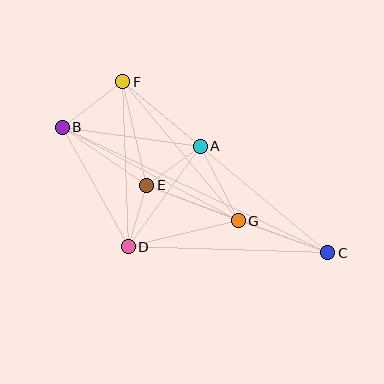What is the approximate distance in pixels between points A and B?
The distance between A and B is approximately 139 pixels.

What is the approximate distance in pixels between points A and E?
The distance between A and E is approximately 66 pixels.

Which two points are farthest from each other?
Points B and C are farthest from each other.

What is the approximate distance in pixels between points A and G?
The distance between A and G is approximately 83 pixels.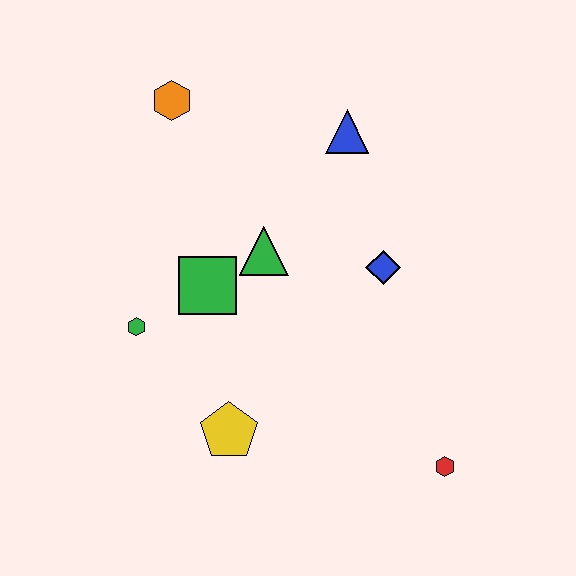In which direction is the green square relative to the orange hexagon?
The green square is below the orange hexagon.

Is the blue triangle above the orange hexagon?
No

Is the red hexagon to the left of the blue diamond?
No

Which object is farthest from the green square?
The red hexagon is farthest from the green square.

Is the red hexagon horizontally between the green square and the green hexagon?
No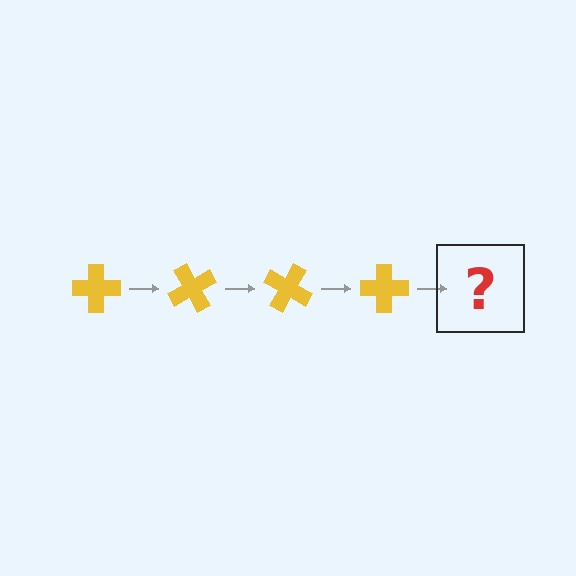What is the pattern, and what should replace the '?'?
The pattern is that the cross rotates 60 degrees each step. The '?' should be a yellow cross rotated 240 degrees.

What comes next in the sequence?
The next element should be a yellow cross rotated 240 degrees.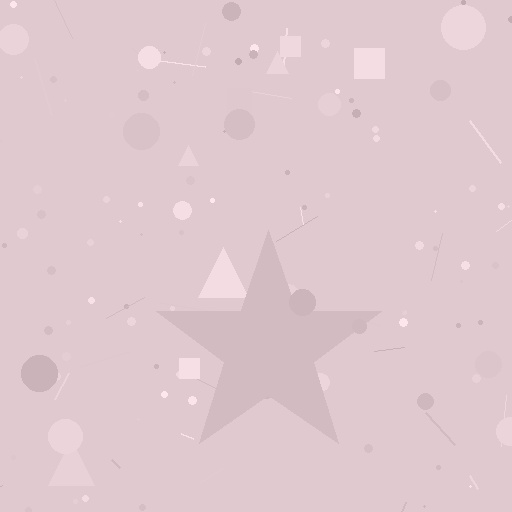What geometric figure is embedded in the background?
A star is embedded in the background.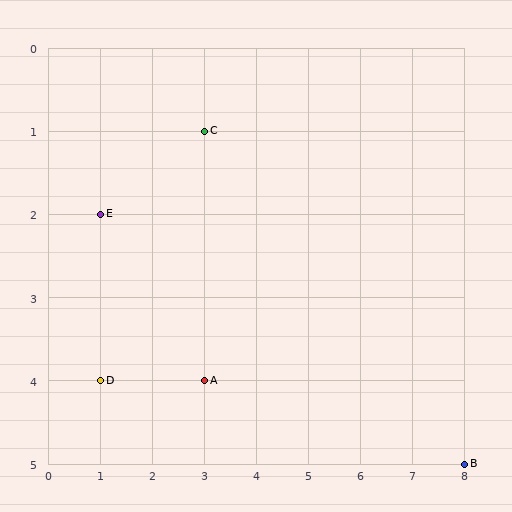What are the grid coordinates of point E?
Point E is at grid coordinates (1, 2).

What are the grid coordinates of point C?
Point C is at grid coordinates (3, 1).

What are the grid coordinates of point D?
Point D is at grid coordinates (1, 4).